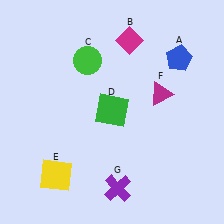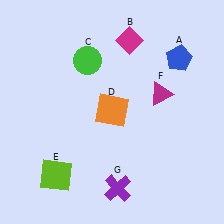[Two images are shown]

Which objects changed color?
D changed from green to orange. E changed from yellow to lime.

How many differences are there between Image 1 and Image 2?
There are 2 differences between the two images.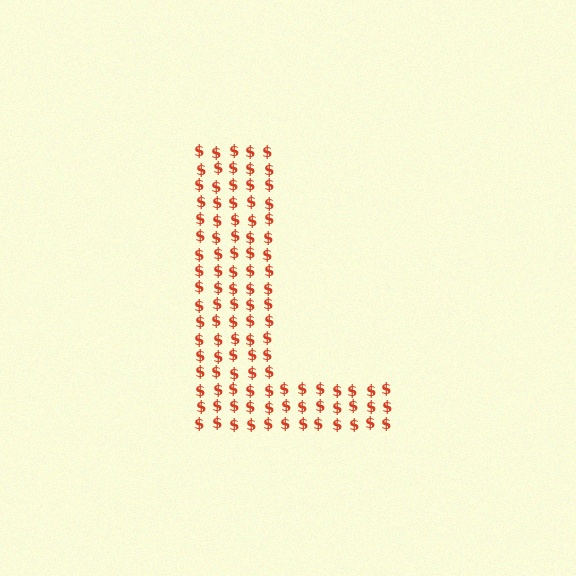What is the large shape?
The large shape is the letter L.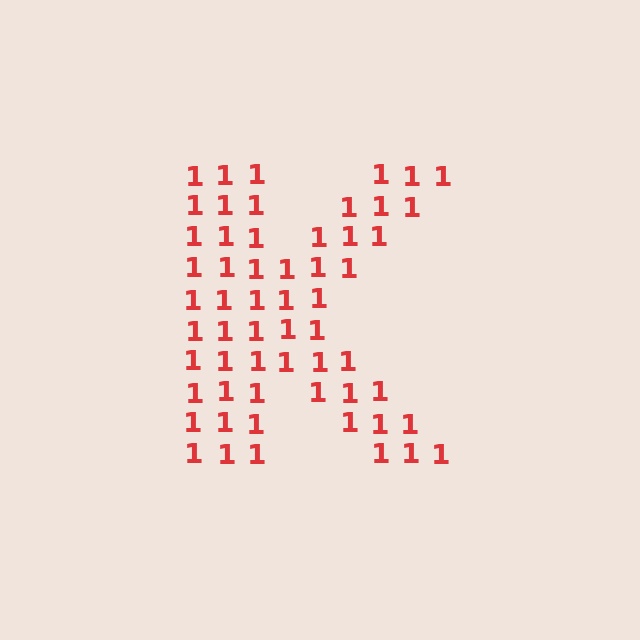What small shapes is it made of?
It is made of small digit 1's.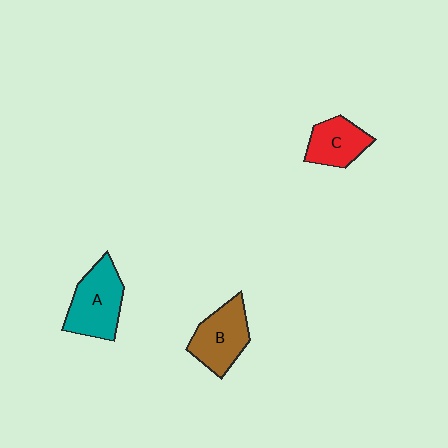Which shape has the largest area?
Shape A (teal).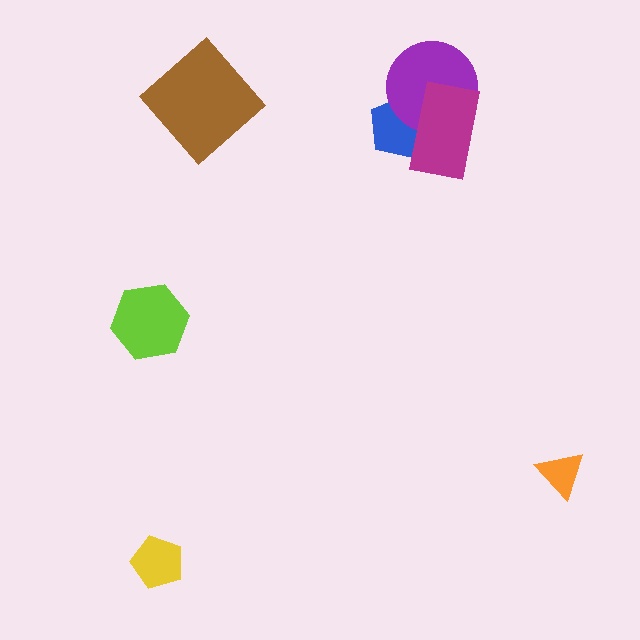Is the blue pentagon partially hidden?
Yes, it is partially covered by another shape.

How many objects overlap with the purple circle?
2 objects overlap with the purple circle.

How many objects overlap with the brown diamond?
0 objects overlap with the brown diamond.